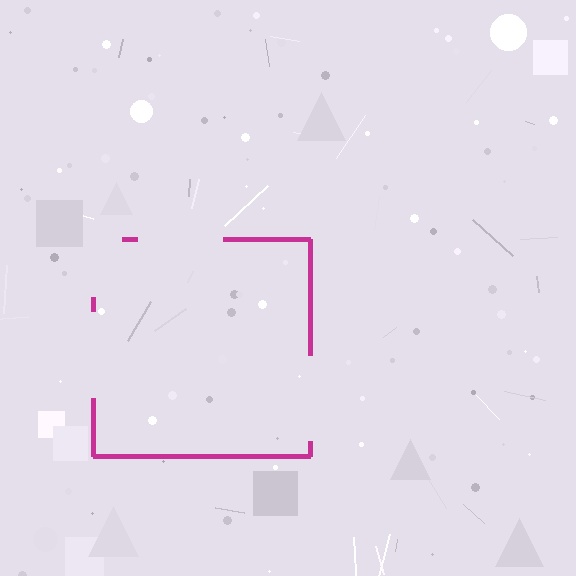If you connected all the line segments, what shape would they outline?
They would outline a square.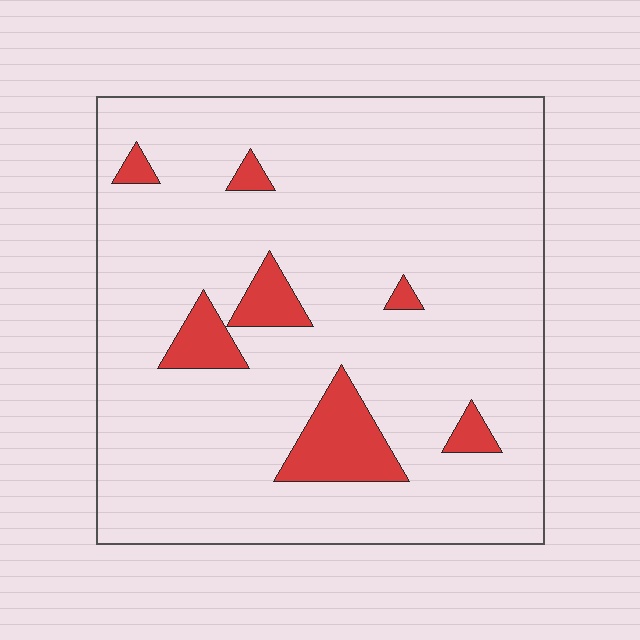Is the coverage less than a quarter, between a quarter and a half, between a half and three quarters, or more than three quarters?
Less than a quarter.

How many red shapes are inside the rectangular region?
7.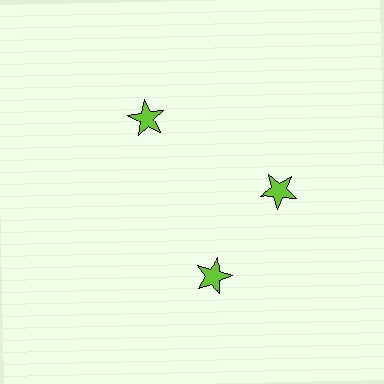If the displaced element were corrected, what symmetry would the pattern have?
It would have 3-fold rotational symmetry — the pattern would map onto itself every 120 degrees.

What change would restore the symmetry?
The symmetry would be restored by rotating it back into even spacing with its neighbors so that all 3 stars sit at equal angles and equal distance from the center.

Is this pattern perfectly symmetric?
No. The 3 lime stars are arranged in a ring, but one element near the 7 o'clock position is rotated out of alignment along the ring, breaking the 3-fold rotational symmetry.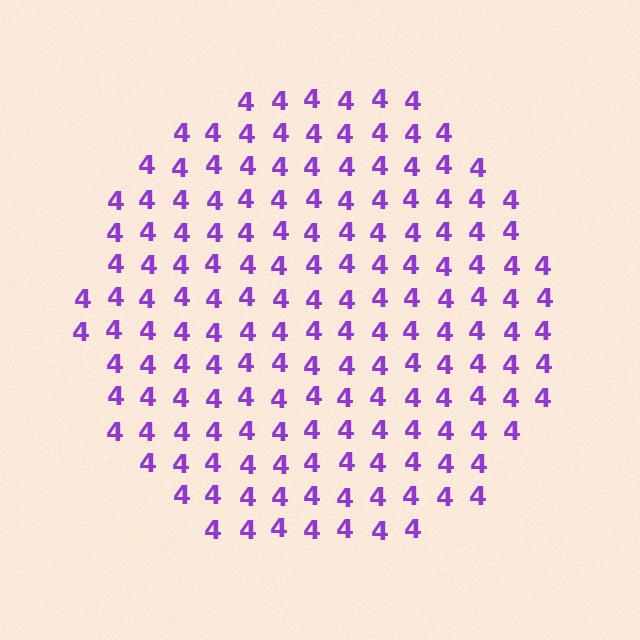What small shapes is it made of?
It is made of small digit 4's.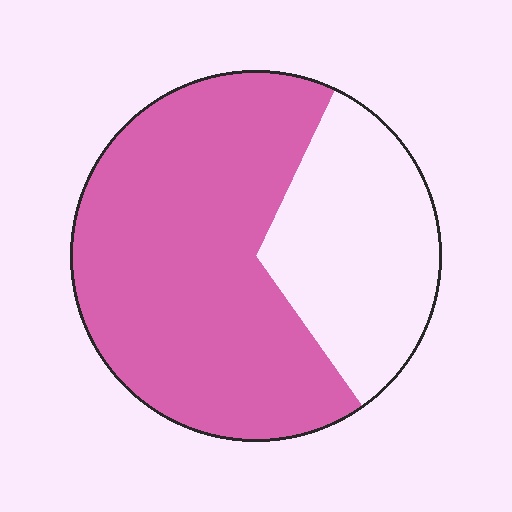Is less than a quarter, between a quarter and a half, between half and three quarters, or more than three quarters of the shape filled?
Between half and three quarters.